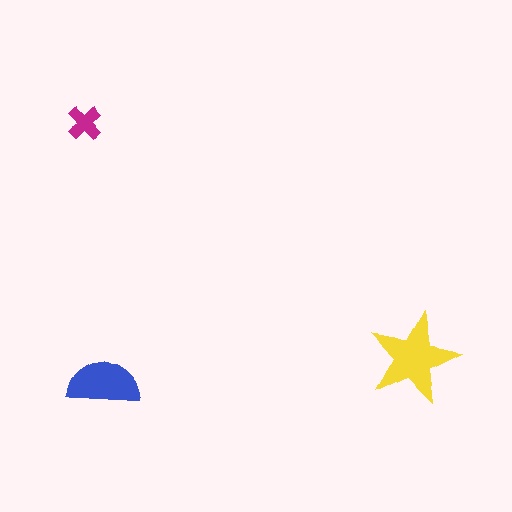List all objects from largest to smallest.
The yellow star, the blue semicircle, the magenta cross.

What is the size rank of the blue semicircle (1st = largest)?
2nd.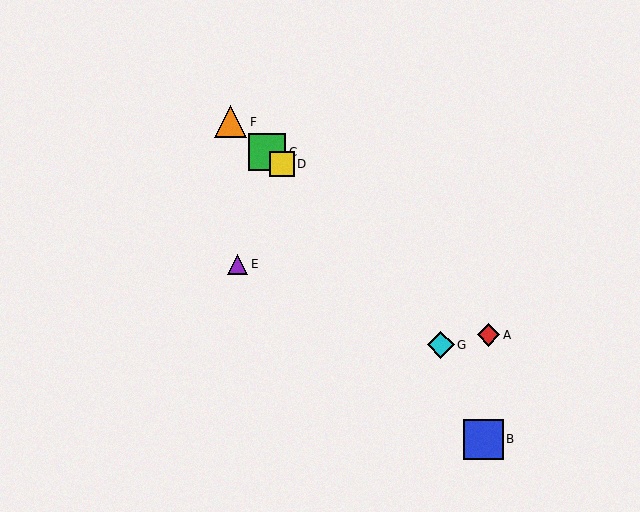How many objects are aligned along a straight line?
4 objects (A, C, D, F) are aligned along a straight line.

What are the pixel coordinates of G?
Object G is at (441, 345).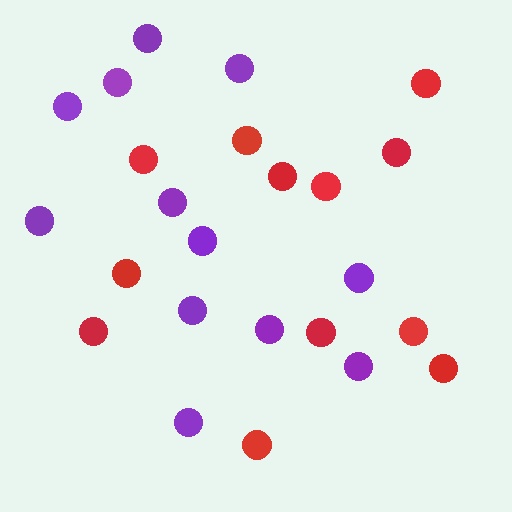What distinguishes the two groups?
There are 2 groups: one group of red circles (12) and one group of purple circles (12).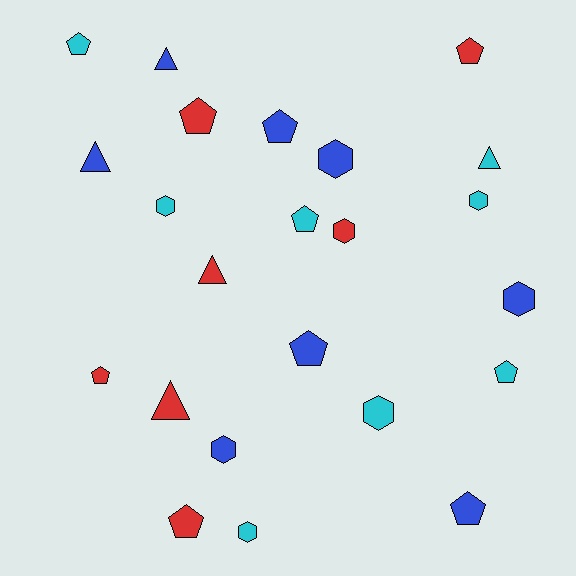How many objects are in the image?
There are 23 objects.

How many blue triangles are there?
There are 2 blue triangles.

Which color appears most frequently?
Blue, with 8 objects.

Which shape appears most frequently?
Pentagon, with 10 objects.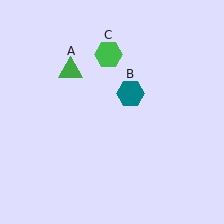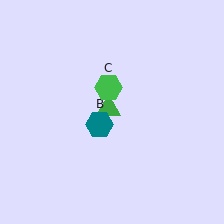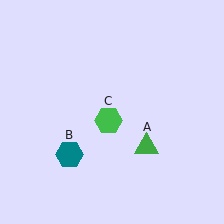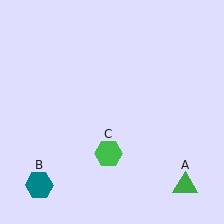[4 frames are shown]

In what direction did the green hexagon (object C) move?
The green hexagon (object C) moved down.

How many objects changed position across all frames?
3 objects changed position: green triangle (object A), teal hexagon (object B), green hexagon (object C).